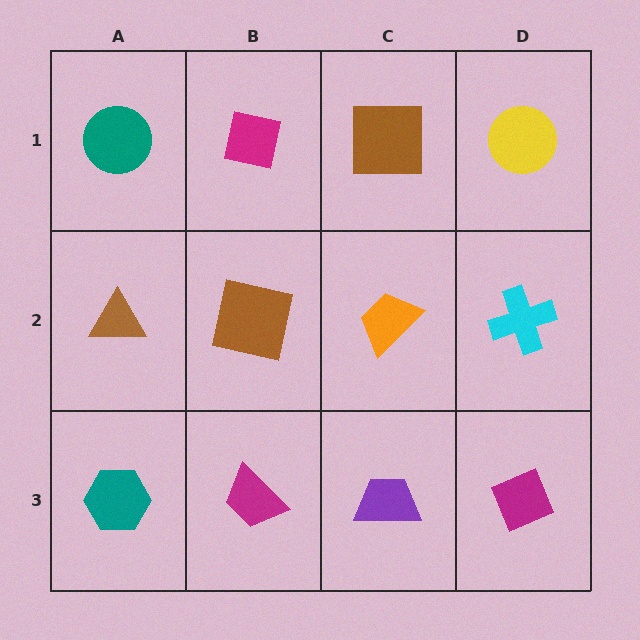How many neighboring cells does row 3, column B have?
3.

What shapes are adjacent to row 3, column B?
A brown square (row 2, column B), a teal hexagon (row 3, column A), a purple trapezoid (row 3, column C).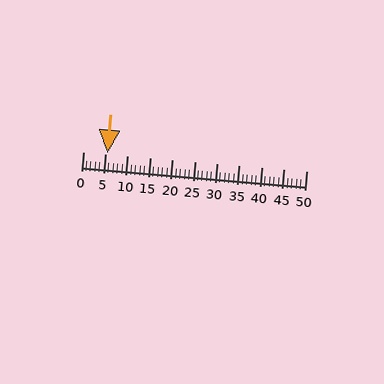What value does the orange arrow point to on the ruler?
The orange arrow points to approximately 6.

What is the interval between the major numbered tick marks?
The major tick marks are spaced 5 units apart.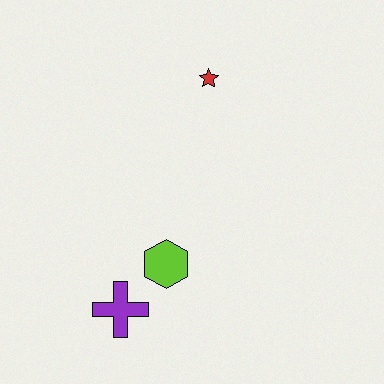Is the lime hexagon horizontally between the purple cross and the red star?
Yes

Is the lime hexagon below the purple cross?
No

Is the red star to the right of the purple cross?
Yes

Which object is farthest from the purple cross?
The red star is farthest from the purple cross.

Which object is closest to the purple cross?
The lime hexagon is closest to the purple cross.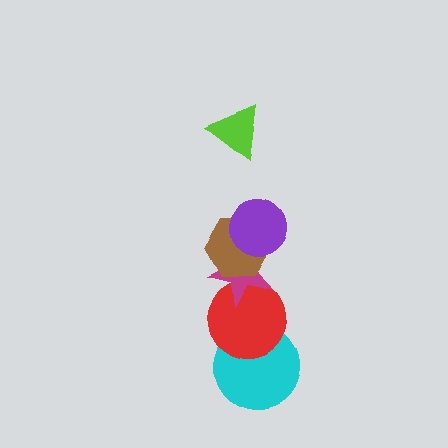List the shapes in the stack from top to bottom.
From top to bottom: the lime triangle, the purple circle, the brown hexagon, the magenta star, the red circle, the cyan circle.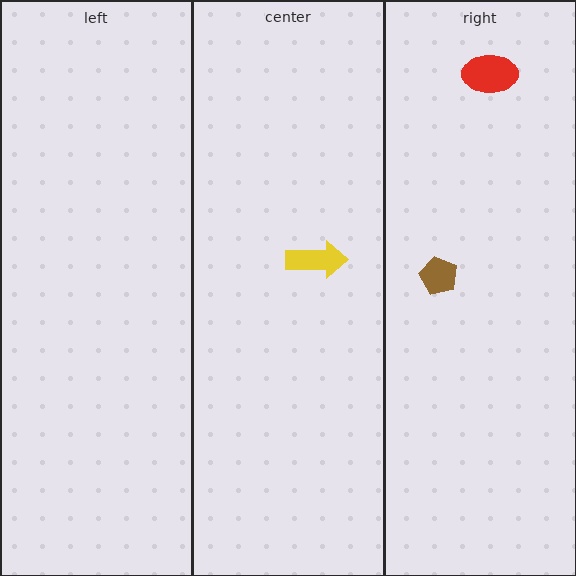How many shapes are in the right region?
2.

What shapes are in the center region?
The yellow arrow.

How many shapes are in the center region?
1.